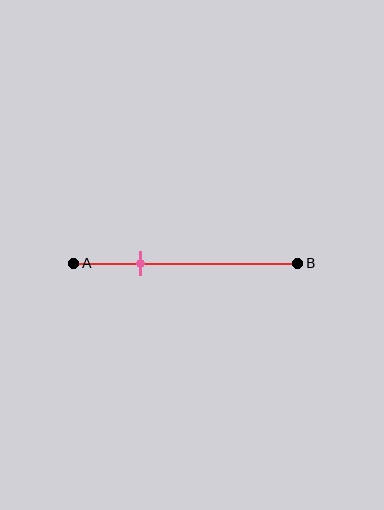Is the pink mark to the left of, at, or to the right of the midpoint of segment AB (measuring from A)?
The pink mark is to the left of the midpoint of segment AB.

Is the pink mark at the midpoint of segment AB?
No, the mark is at about 30% from A, not at the 50% midpoint.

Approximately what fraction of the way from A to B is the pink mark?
The pink mark is approximately 30% of the way from A to B.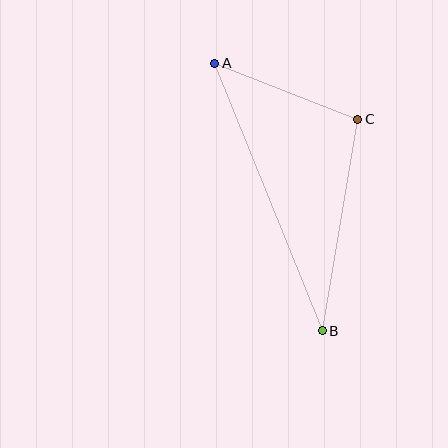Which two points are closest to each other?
Points A and C are closest to each other.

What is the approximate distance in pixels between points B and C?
The distance between B and C is approximately 214 pixels.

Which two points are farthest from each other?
Points A and B are farthest from each other.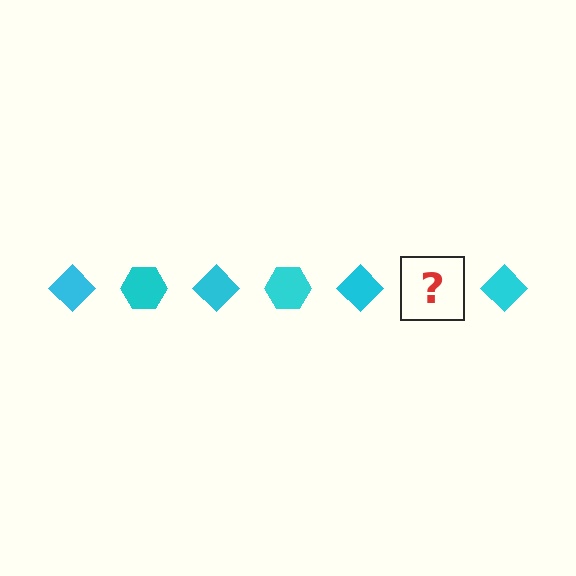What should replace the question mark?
The question mark should be replaced with a cyan hexagon.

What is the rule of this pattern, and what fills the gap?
The rule is that the pattern cycles through diamond, hexagon shapes in cyan. The gap should be filled with a cyan hexagon.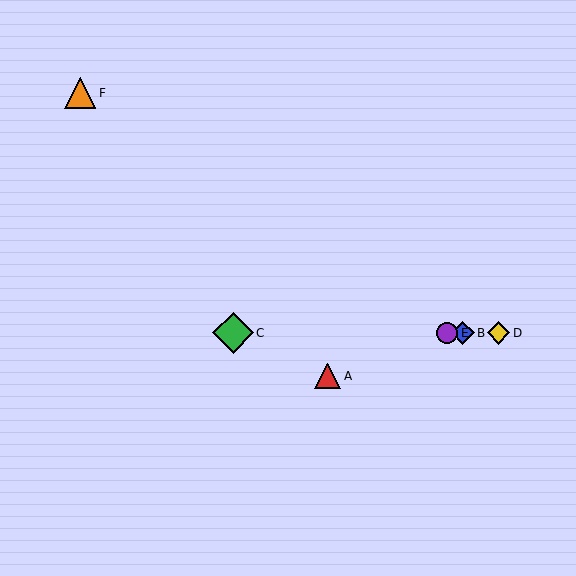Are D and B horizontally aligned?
Yes, both are at y≈333.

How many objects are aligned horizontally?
4 objects (B, C, D, E) are aligned horizontally.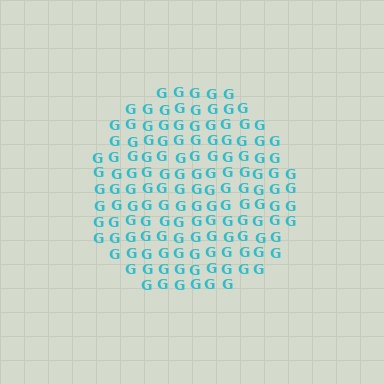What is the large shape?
The large shape is a circle.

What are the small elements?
The small elements are letter G's.